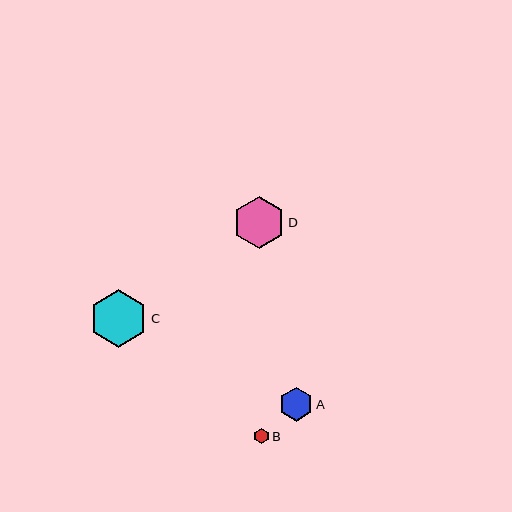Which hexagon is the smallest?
Hexagon B is the smallest with a size of approximately 15 pixels.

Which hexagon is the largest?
Hexagon C is the largest with a size of approximately 58 pixels.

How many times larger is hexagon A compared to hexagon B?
Hexagon A is approximately 2.2 times the size of hexagon B.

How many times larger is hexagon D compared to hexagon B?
Hexagon D is approximately 3.4 times the size of hexagon B.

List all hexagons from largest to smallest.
From largest to smallest: C, D, A, B.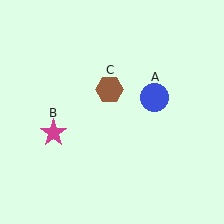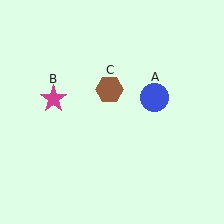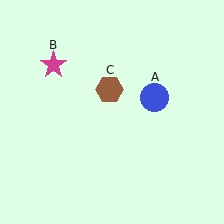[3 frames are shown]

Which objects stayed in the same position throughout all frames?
Blue circle (object A) and brown hexagon (object C) remained stationary.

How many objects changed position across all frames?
1 object changed position: magenta star (object B).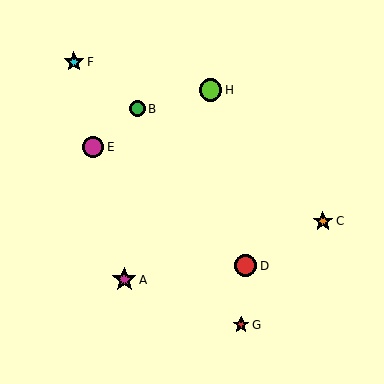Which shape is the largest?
The magenta star (labeled A) is the largest.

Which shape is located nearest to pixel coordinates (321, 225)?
The orange star (labeled C) at (323, 221) is nearest to that location.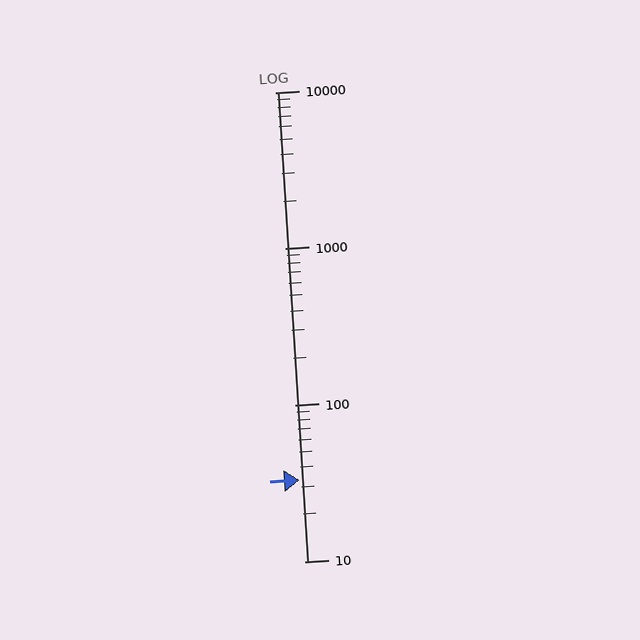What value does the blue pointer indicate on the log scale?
The pointer indicates approximately 33.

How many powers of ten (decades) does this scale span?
The scale spans 3 decades, from 10 to 10000.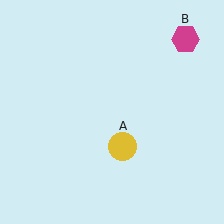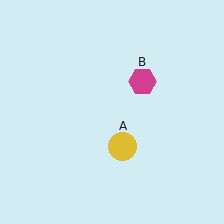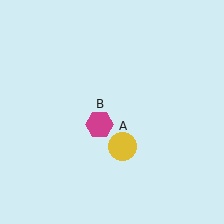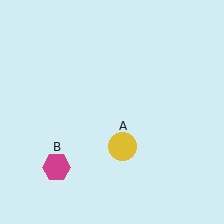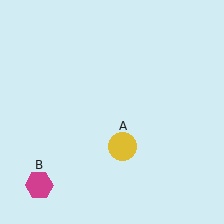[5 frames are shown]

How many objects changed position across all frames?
1 object changed position: magenta hexagon (object B).